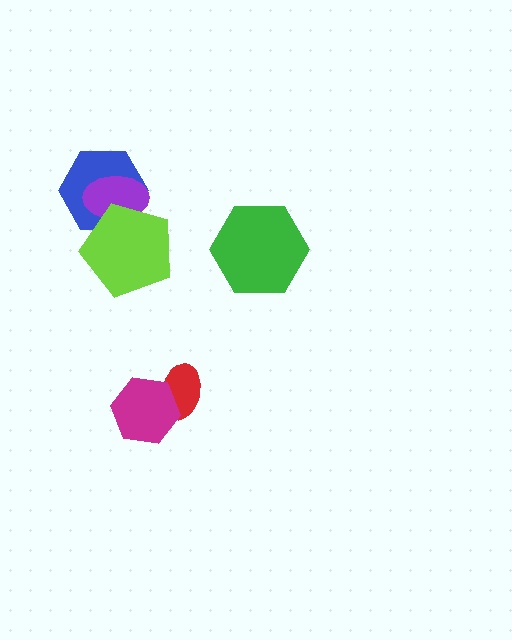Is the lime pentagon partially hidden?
No, no other shape covers it.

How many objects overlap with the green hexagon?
0 objects overlap with the green hexagon.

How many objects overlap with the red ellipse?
1 object overlaps with the red ellipse.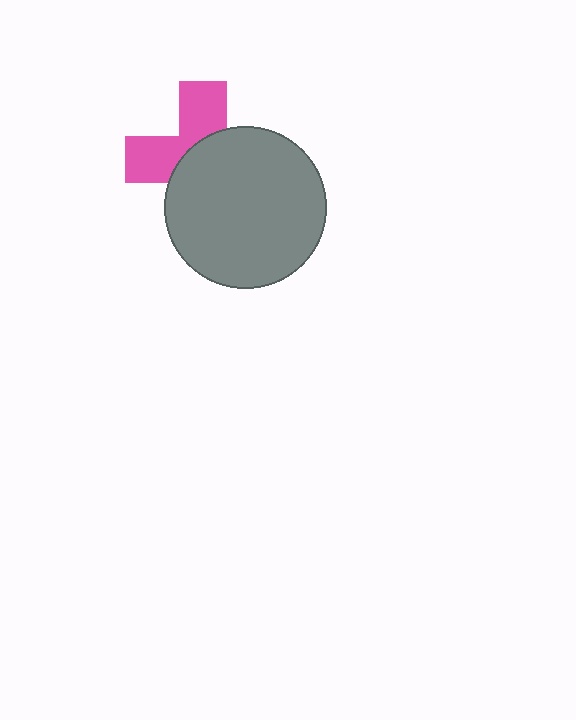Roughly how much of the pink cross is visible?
A small part of it is visible (roughly 41%).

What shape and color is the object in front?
The object in front is a gray circle.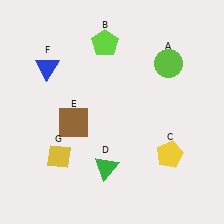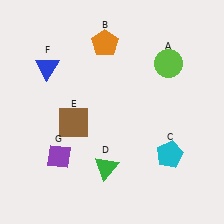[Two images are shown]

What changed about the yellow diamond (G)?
In Image 1, G is yellow. In Image 2, it changed to purple.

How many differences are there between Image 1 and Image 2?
There are 3 differences between the two images.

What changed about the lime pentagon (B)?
In Image 1, B is lime. In Image 2, it changed to orange.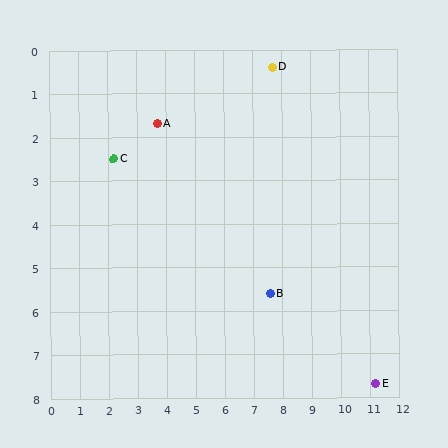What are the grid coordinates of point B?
Point B is at approximately (7.6, 5.6).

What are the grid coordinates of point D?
Point D is at approximately (7.7, 0.4).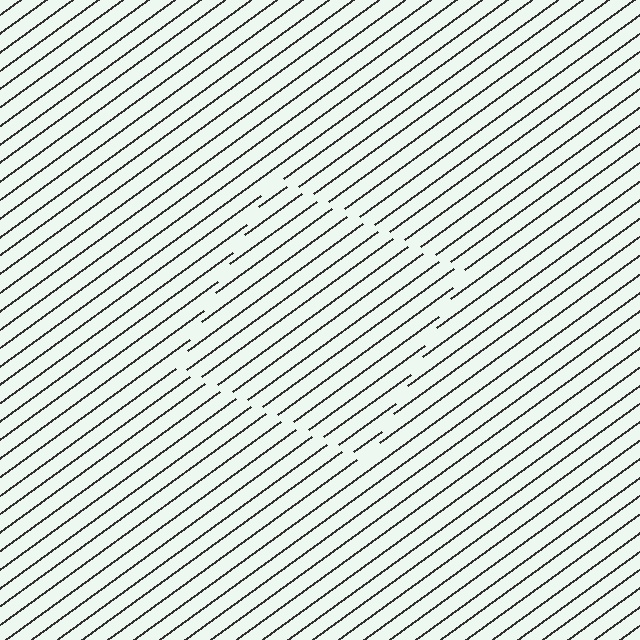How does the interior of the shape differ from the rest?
The interior of the shape contains the same grating, shifted by half a period — the contour is defined by the phase discontinuity where line-ends from the inner and outer gratings abut.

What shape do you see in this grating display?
An illusory square. The interior of the shape contains the same grating, shifted by half a period — the contour is defined by the phase discontinuity where line-ends from the inner and outer gratings abut.